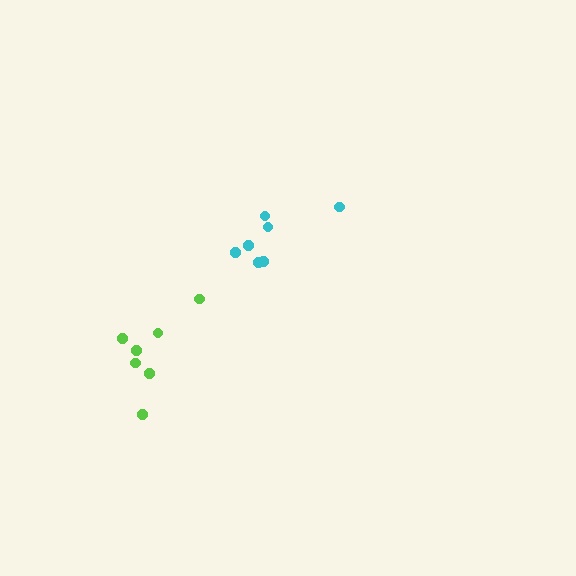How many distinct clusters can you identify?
There are 2 distinct clusters.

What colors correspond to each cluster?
The clusters are colored: cyan, lime.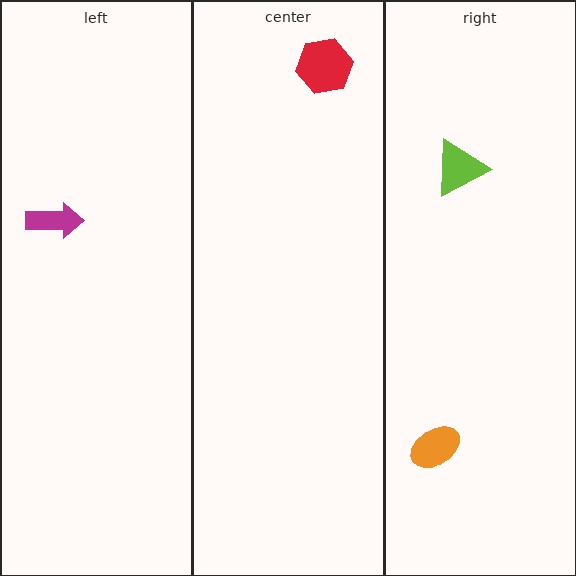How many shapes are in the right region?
2.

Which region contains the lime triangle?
The right region.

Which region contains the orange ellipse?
The right region.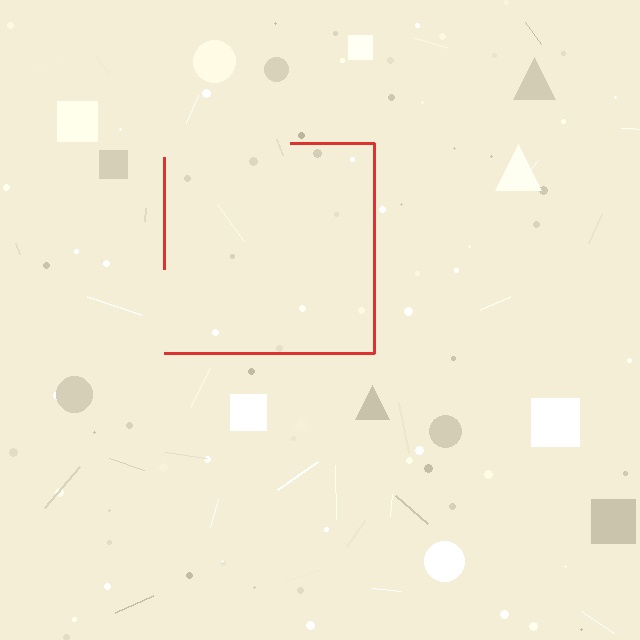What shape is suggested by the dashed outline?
The dashed outline suggests a square.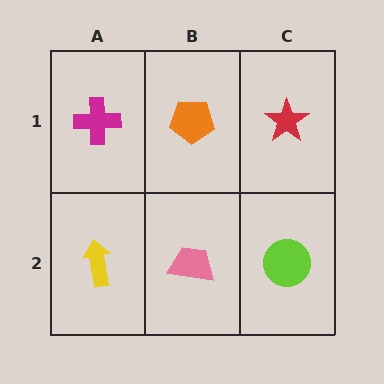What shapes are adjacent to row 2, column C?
A red star (row 1, column C), a pink trapezoid (row 2, column B).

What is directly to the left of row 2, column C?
A pink trapezoid.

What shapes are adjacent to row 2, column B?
An orange pentagon (row 1, column B), a yellow arrow (row 2, column A), a lime circle (row 2, column C).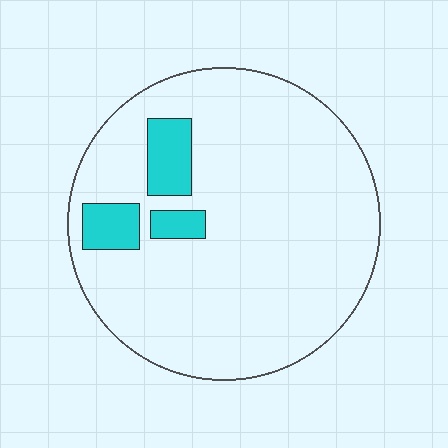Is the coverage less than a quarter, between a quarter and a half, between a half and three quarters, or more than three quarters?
Less than a quarter.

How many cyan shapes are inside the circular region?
3.